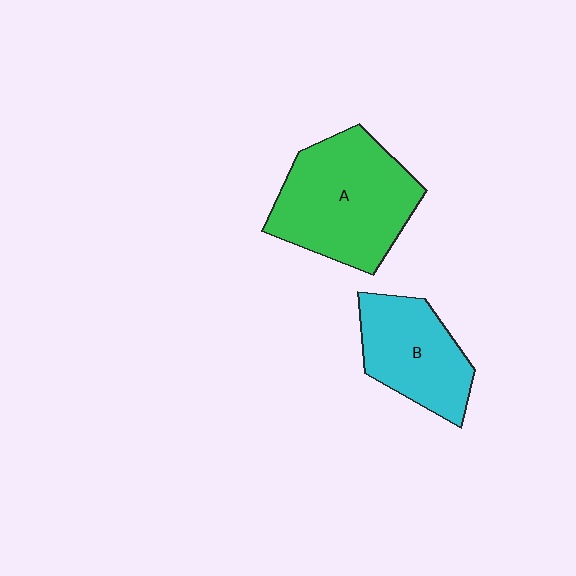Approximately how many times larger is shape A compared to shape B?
Approximately 1.5 times.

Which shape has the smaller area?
Shape B (cyan).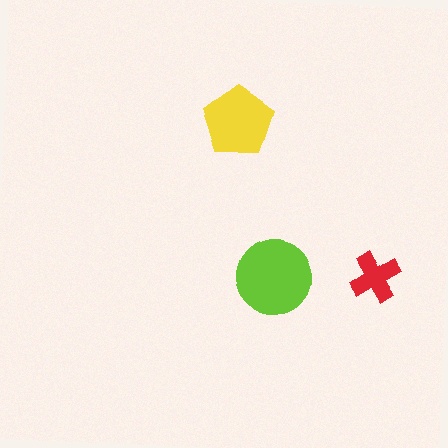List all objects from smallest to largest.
The red cross, the yellow pentagon, the lime circle.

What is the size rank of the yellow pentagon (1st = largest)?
2nd.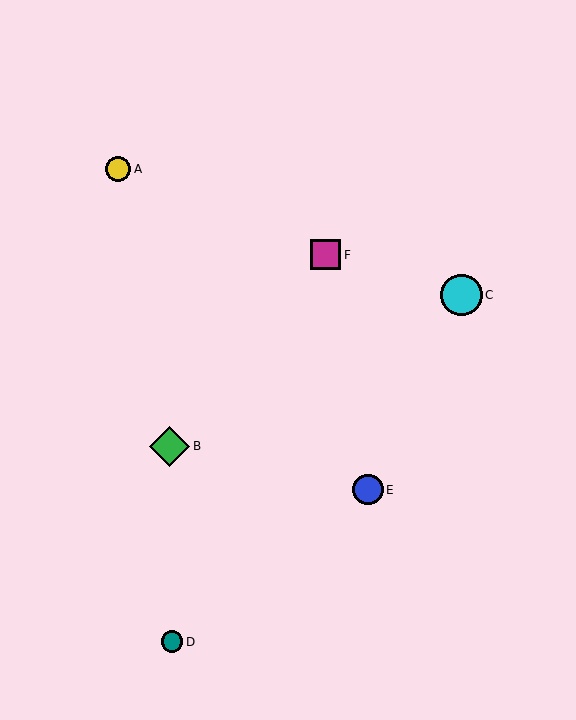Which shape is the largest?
The cyan circle (labeled C) is the largest.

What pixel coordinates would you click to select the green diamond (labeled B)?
Click at (170, 446) to select the green diamond B.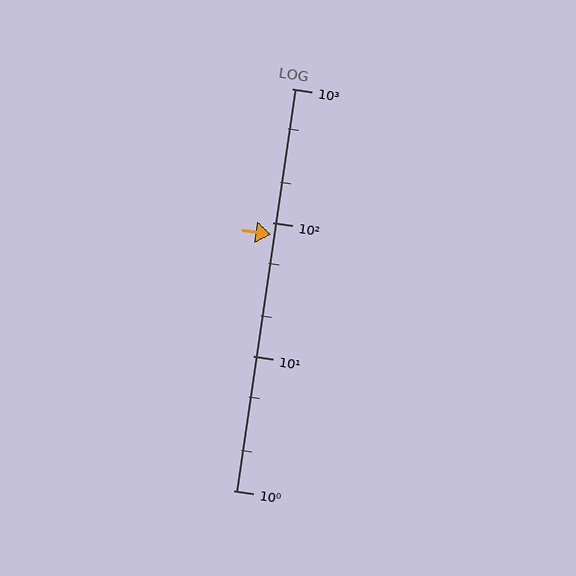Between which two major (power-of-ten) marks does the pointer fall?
The pointer is between 10 and 100.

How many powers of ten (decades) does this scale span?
The scale spans 3 decades, from 1 to 1000.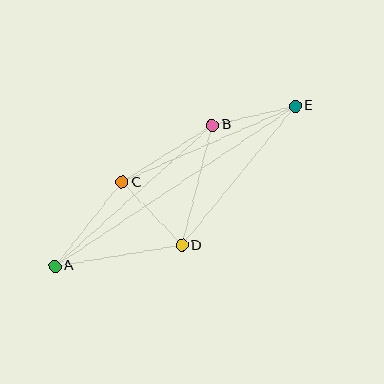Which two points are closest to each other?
Points B and E are closest to each other.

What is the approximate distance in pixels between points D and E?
The distance between D and E is approximately 179 pixels.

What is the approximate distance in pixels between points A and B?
The distance between A and B is approximately 211 pixels.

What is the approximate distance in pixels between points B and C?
The distance between B and C is approximately 106 pixels.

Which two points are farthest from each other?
Points A and E are farthest from each other.